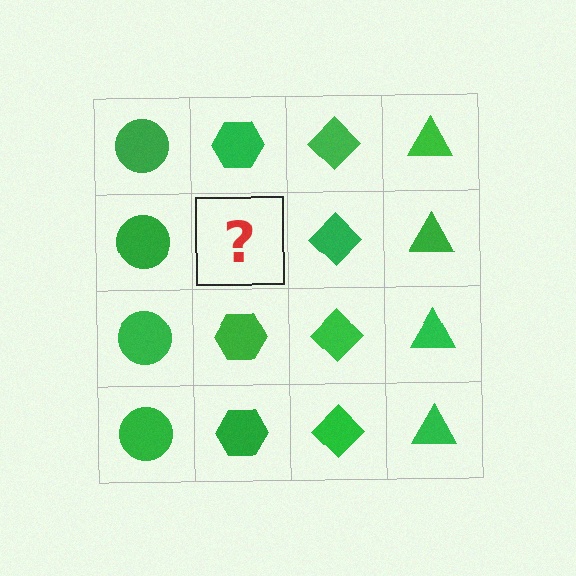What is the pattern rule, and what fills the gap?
The rule is that each column has a consistent shape. The gap should be filled with a green hexagon.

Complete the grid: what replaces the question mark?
The question mark should be replaced with a green hexagon.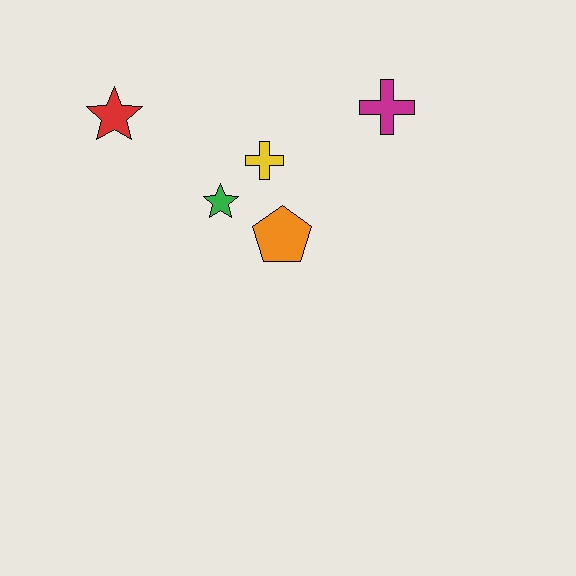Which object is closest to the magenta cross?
The yellow cross is closest to the magenta cross.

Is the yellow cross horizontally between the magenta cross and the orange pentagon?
No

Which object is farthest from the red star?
The magenta cross is farthest from the red star.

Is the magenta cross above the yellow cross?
Yes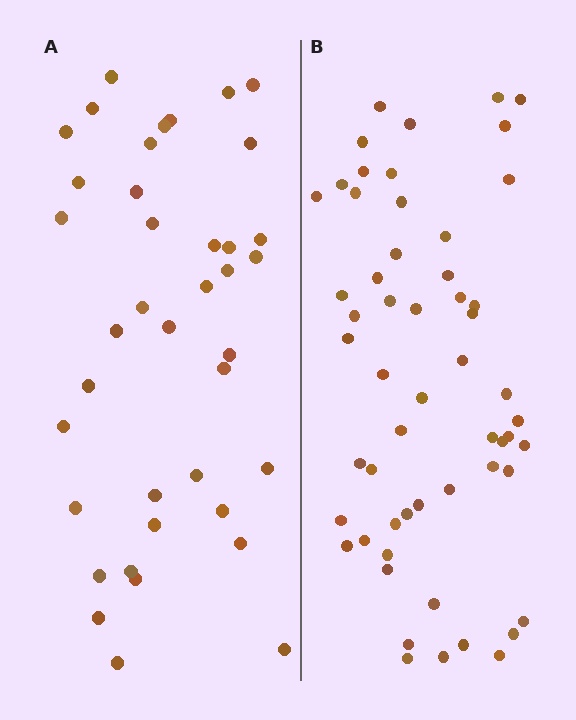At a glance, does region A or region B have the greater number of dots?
Region B (the right region) has more dots.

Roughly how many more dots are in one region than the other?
Region B has approximately 15 more dots than region A.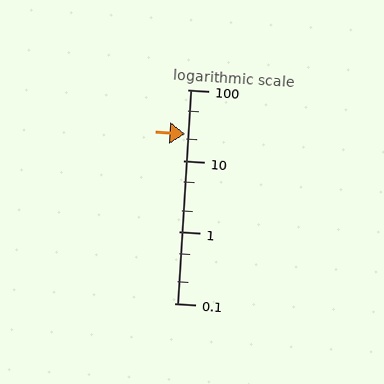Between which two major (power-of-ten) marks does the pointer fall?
The pointer is between 10 and 100.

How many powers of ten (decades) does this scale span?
The scale spans 3 decades, from 0.1 to 100.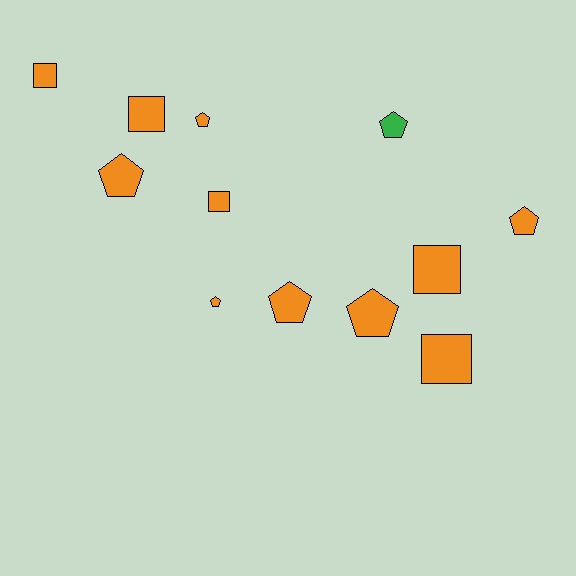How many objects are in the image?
There are 12 objects.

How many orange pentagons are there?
There are 6 orange pentagons.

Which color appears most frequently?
Orange, with 11 objects.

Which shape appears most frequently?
Pentagon, with 7 objects.